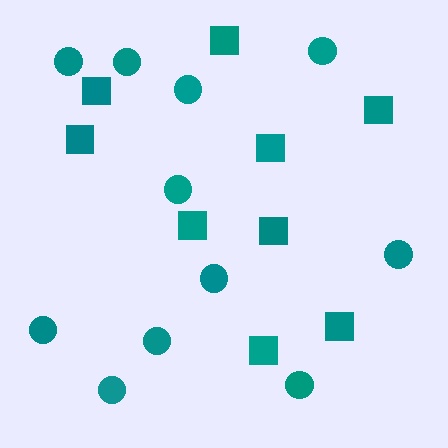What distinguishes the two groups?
There are 2 groups: one group of circles (11) and one group of squares (9).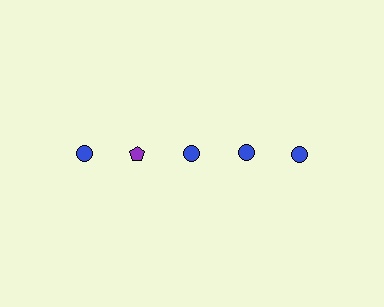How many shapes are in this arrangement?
There are 5 shapes arranged in a grid pattern.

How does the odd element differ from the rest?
It differs in both color (purple instead of blue) and shape (pentagon instead of circle).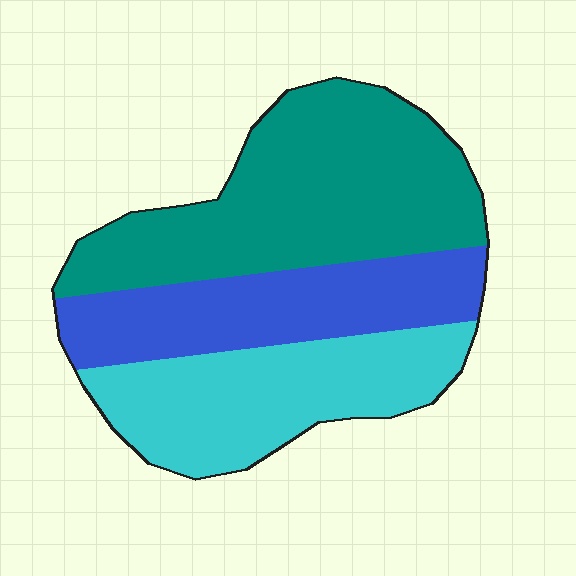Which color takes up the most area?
Teal, at roughly 45%.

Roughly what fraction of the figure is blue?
Blue covers about 25% of the figure.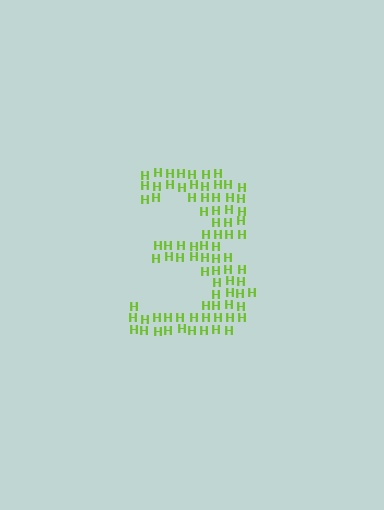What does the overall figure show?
The overall figure shows the digit 3.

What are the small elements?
The small elements are letter H's.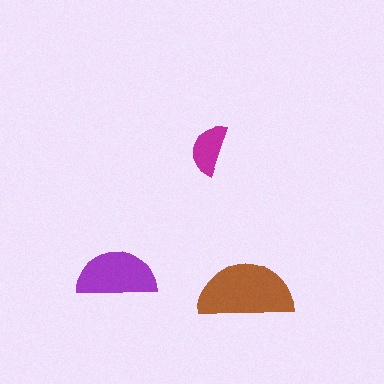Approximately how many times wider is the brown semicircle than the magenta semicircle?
About 2 times wider.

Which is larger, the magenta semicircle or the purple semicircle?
The purple one.